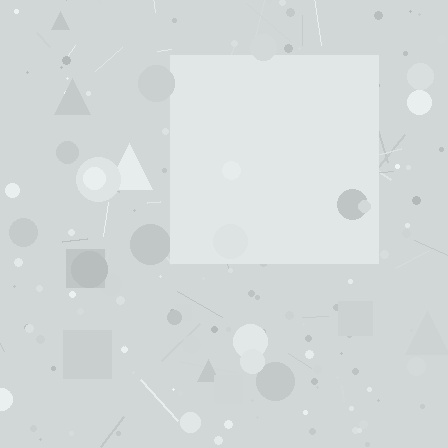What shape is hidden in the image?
A square is hidden in the image.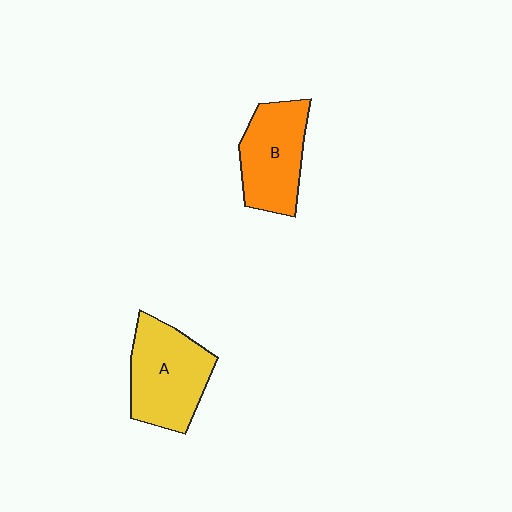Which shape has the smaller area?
Shape B (orange).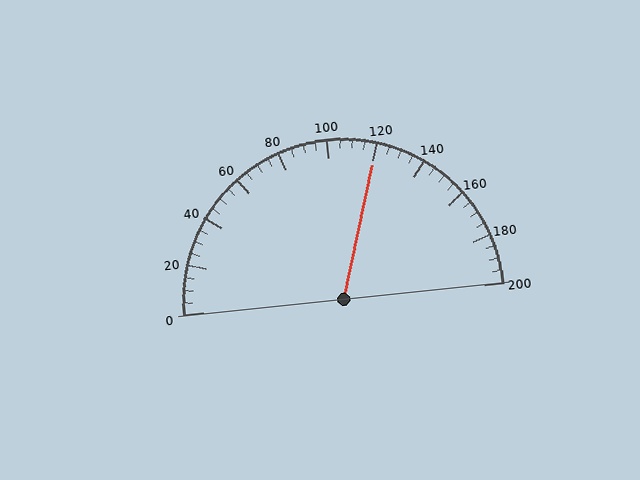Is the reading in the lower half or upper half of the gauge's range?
The reading is in the upper half of the range (0 to 200).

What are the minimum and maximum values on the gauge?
The gauge ranges from 0 to 200.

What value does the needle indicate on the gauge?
The needle indicates approximately 120.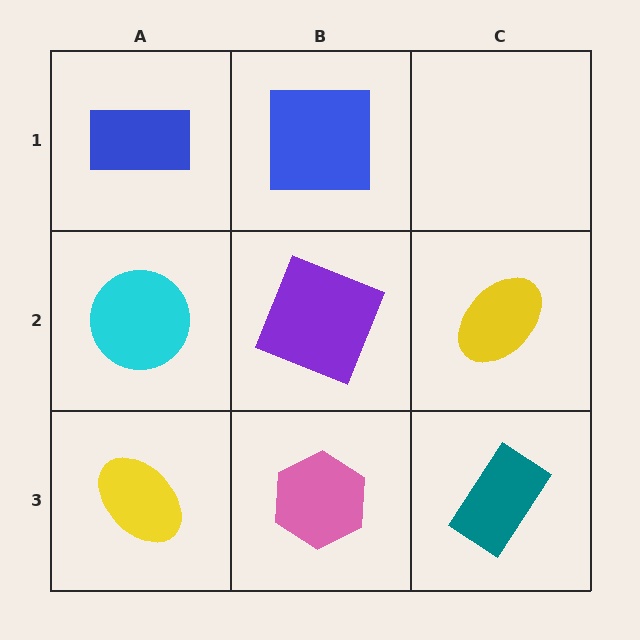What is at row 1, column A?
A blue rectangle.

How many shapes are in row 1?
2 shapes.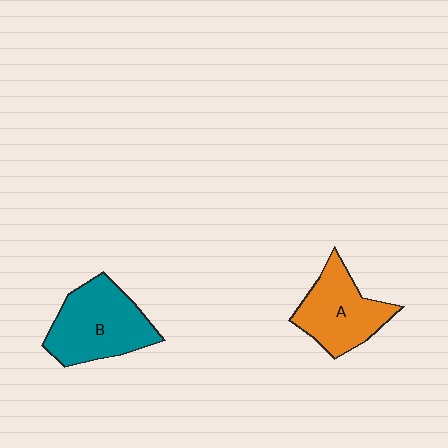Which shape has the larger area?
Shape B (teal).